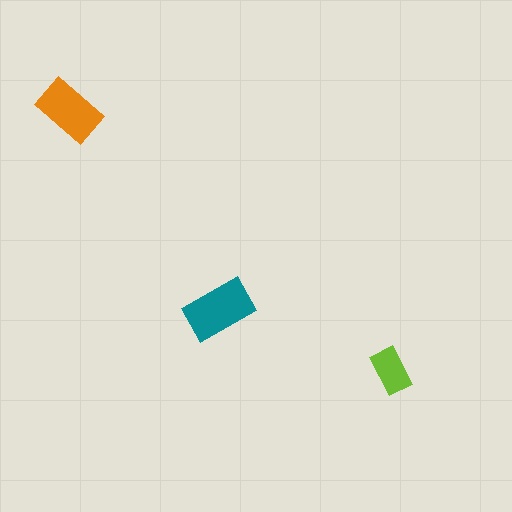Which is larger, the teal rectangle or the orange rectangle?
The teal one.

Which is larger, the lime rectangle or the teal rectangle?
The teal one.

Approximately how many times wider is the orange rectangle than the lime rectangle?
About 1.5 times wider.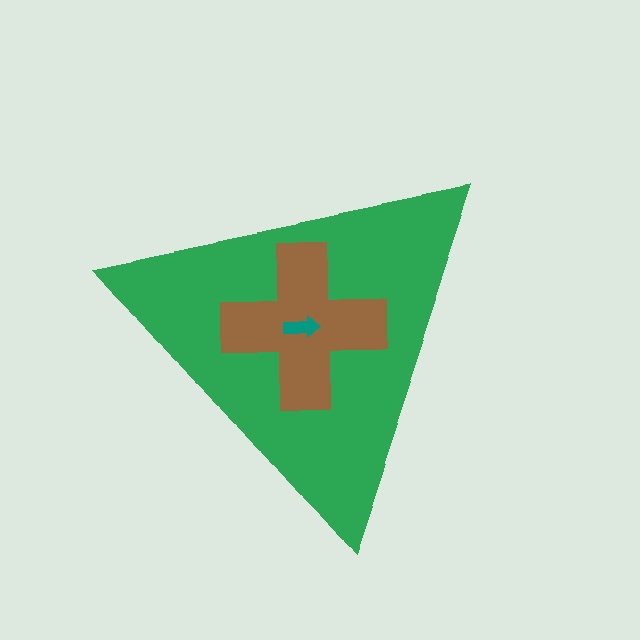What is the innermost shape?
The teal arrow.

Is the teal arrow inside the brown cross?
Yes.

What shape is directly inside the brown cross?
The teal arrow.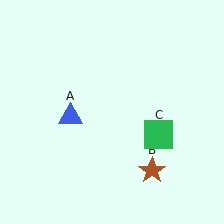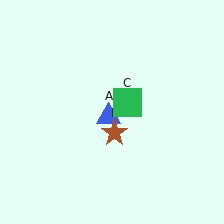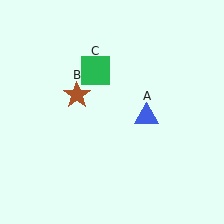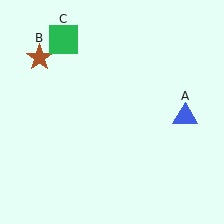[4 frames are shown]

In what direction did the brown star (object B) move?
The brown star (object B) moved up and to the left.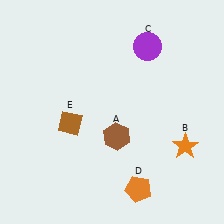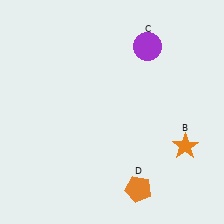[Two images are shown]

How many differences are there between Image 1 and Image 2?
There are 2 differences between the two images.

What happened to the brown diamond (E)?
The brown diamond (E) was removed in Image 2. It was in the bottom-left area of Image 1.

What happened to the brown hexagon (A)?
The brown hexagon (A) was removed in Image 2. It was in the bottom-right area of Image 1.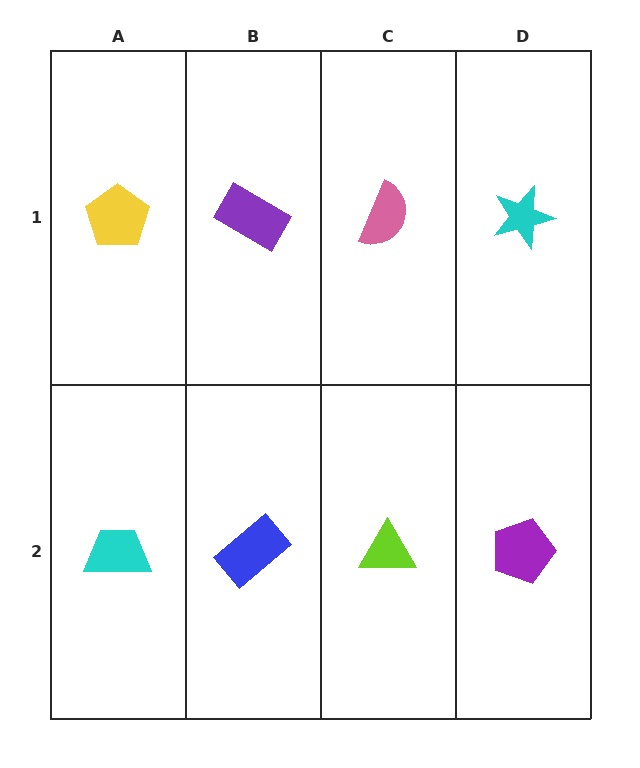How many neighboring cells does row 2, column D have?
2.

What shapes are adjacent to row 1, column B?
A blue rectangle (row 2, column B), a yellow pentagon (row 1, column A), a pink semicircle (row 1, column C).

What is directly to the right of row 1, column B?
A pink semicircle.